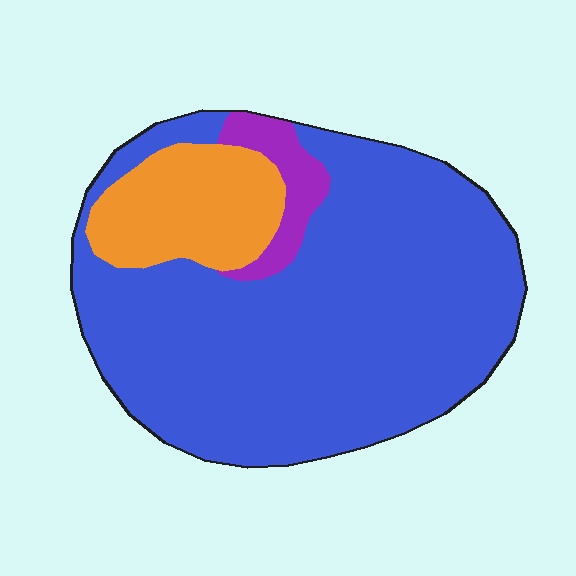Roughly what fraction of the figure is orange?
Orange takes up about one sixth (1/6) of the figure.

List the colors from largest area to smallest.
From largest to smallest: blue, orange, purple.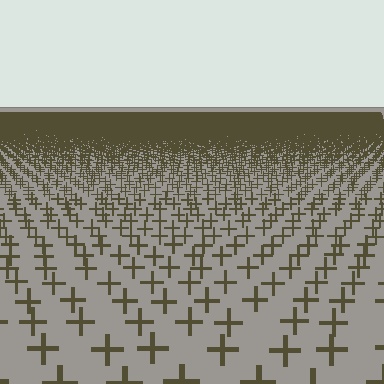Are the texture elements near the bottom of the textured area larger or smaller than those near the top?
Larger. Near the bottom, elements are closer to the viewer and appear at a bigger on-screen size.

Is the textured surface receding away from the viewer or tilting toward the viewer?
The surface is receding away from the viewer. Texture elements get smaller and denser toward the top.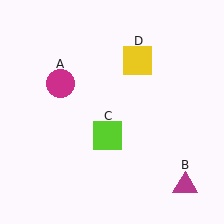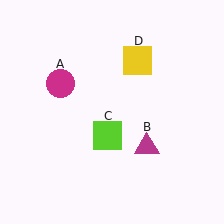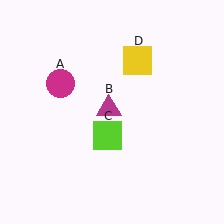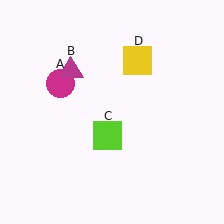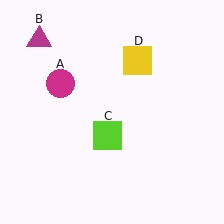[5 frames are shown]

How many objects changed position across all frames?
1 object changed position: magenta triangle (object B).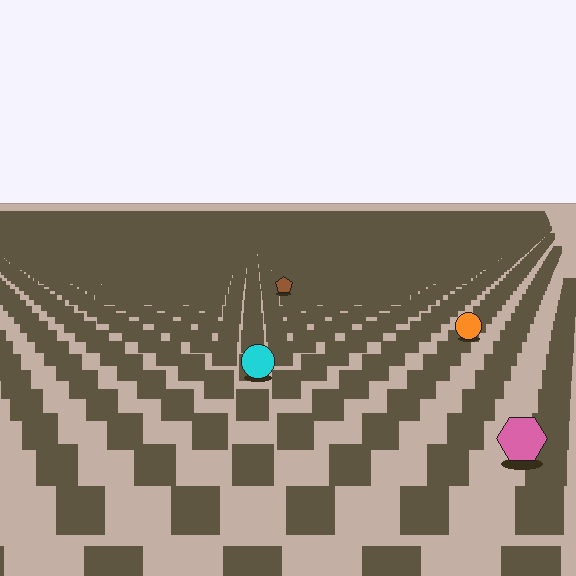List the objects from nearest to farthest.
From nearest to farthest: the pink hexagon, the cyan circle, the orange circle, the brown pentagon.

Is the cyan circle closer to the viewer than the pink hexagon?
No. The pink hexagon is closer — you can tell from the texture gradient: the ground texture is coarser near it.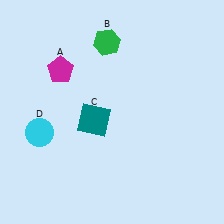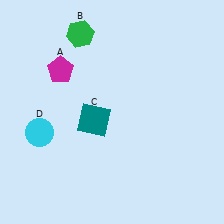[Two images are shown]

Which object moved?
The green hexagon (B) moved left.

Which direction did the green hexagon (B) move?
The green hexagon (B) moved left.